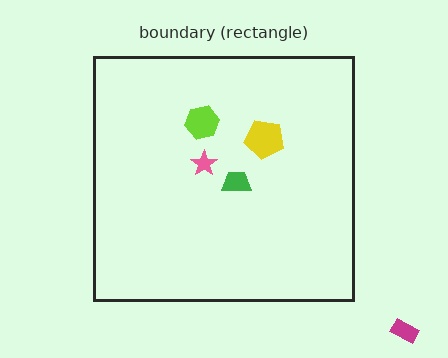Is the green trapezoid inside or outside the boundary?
Inside.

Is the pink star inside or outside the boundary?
Inside.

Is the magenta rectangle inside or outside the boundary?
Outside.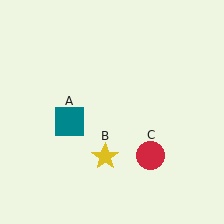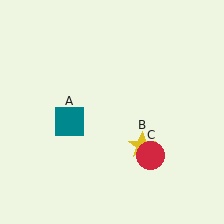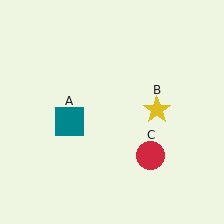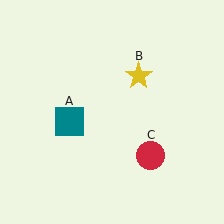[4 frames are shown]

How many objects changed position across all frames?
1 object changed position: yellow star (object B).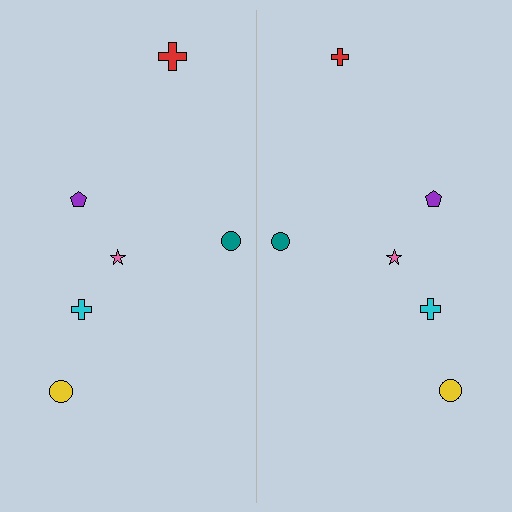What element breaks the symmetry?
The red cross on the right side has a different size than its mirror counterpart.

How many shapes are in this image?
There are 12 shapes in this image.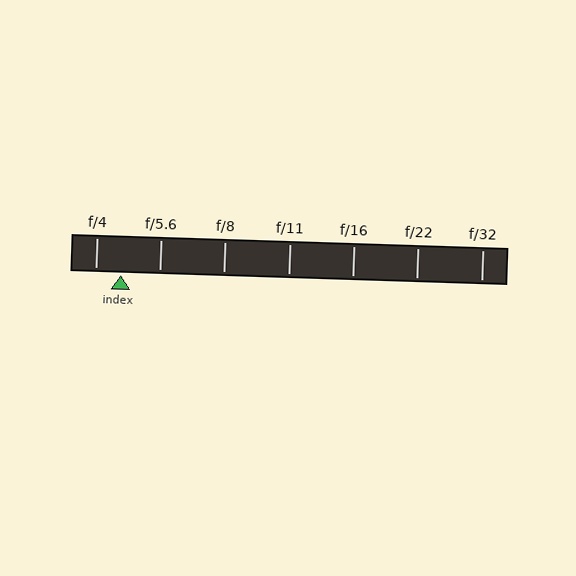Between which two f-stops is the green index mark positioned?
The index mark is between f/4 and f/5.6.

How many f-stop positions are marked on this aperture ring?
There are 7 f-stop positions marked.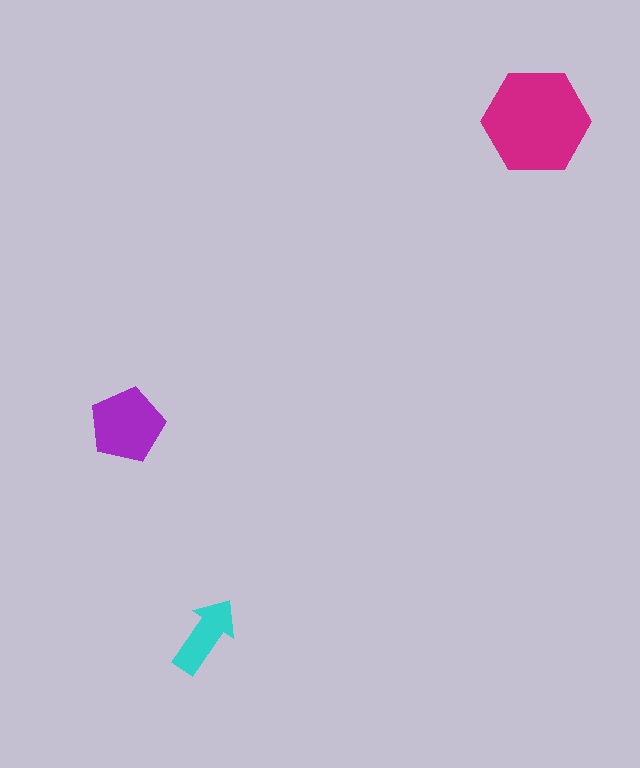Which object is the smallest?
The cyan arrow.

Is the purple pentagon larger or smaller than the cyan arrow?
Larger.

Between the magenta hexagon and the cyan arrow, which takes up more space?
The magenta hexagon.